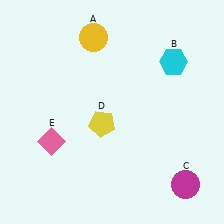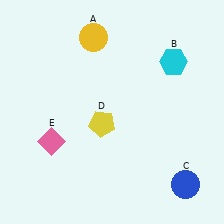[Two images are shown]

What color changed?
The circle (C) changed from magenta in Image 1 to blue in Image 2.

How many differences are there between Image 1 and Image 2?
There is 1 difference between the two images.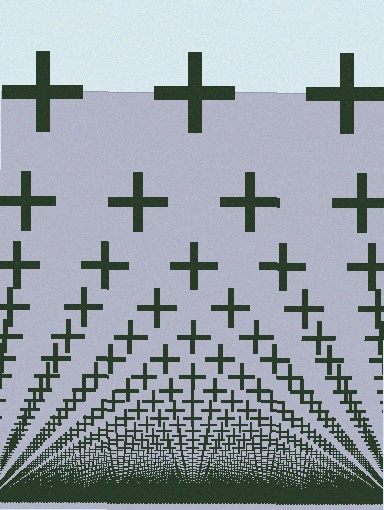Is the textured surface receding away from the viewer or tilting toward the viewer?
The surface appears to tilt toward the viewer. Texture elements get larger and sparser toward the top.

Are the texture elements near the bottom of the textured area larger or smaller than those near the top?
Smaller. The gradient is inverted — elements near the bottom are smaller and denser.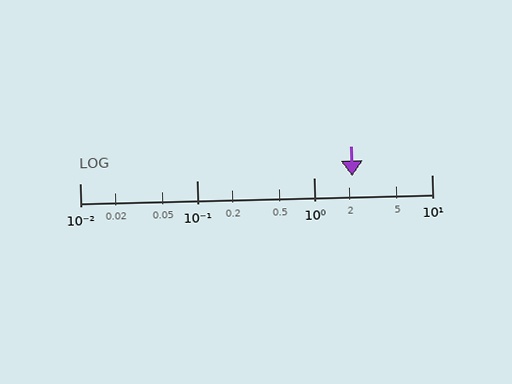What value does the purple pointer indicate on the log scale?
The pointer indicates approximately 2.1.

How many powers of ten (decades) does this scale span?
The scale spans 3 decades, from 0.01 to 10.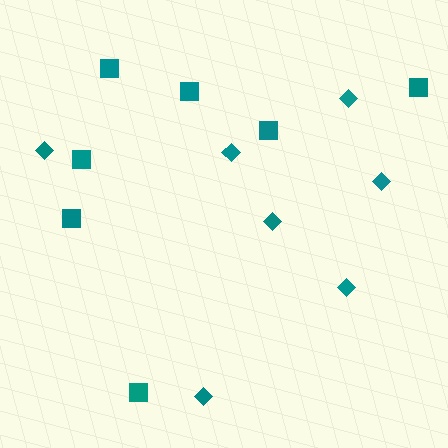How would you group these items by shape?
There are 2 groups: one group of diamonds (7) and one group of squares (7).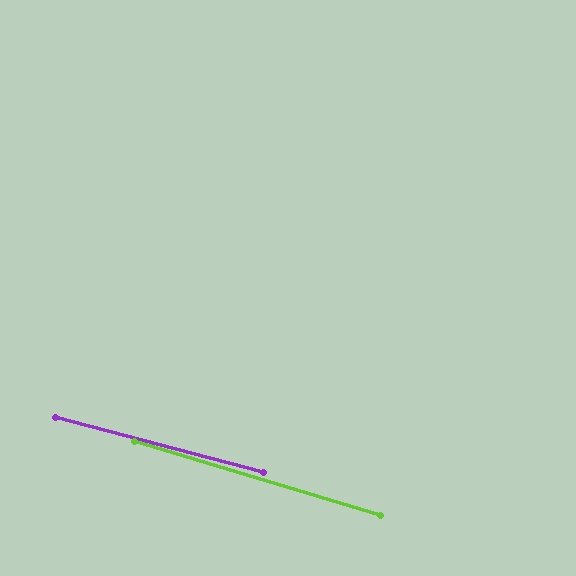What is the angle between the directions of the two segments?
Approximately 2 degrees.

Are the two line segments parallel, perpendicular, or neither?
Parallel — their directions differ by only 1.7°.